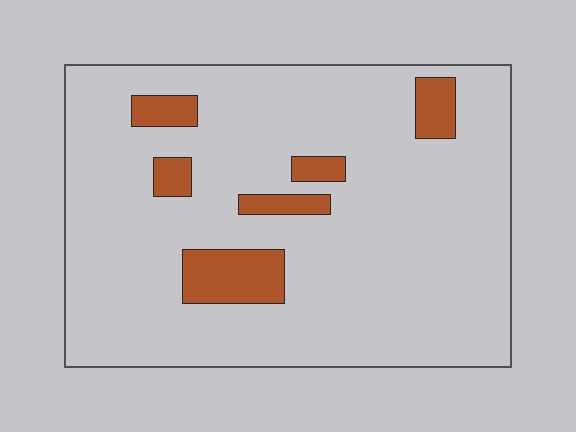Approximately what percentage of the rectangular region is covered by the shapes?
Approximately 10%.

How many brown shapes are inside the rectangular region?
6.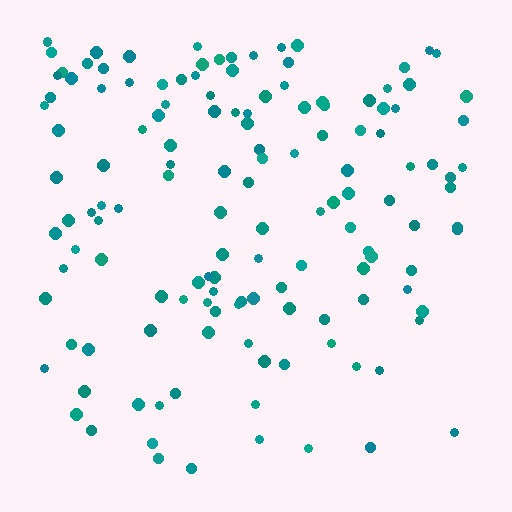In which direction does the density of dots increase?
From bottom to top, with the top side densest.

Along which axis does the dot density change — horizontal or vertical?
Vertical.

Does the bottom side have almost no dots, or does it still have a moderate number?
Still a moderate number, just noticeably fewer than the top.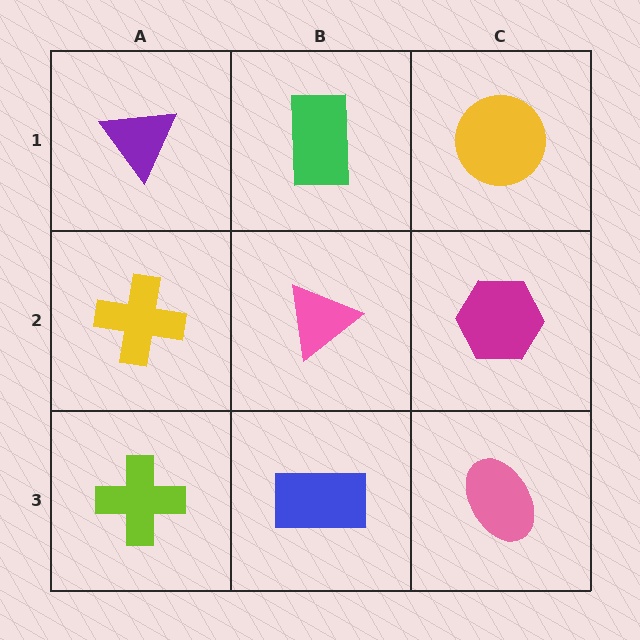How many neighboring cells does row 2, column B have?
4.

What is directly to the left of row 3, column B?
A lime cross.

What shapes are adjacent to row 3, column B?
A pink triangle (row 2, column B), a lime cross (row 3, column A), a pink ellipse (row 3, column C).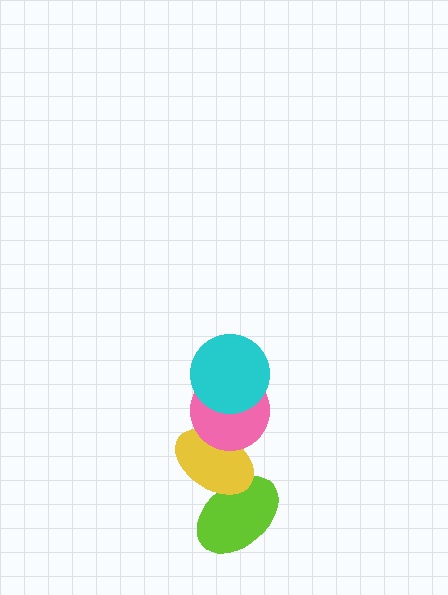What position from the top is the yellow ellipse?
The yellow ellipse is 3rd from the top.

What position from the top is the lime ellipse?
The lime ellipse is 4th from the top.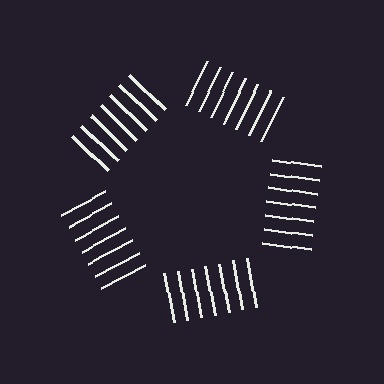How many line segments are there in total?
35 — 7 along each of the 5 edges.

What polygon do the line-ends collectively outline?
An illusory pentagon — the line segments terminate on its edges but no continuous stroke is drawn.